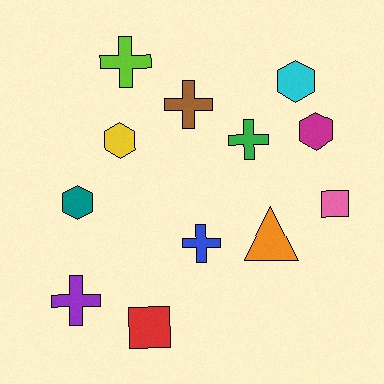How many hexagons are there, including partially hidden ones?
There are 4 hexagons.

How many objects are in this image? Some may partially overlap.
There are 12 objects.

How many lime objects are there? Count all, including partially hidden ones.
There is 1 lime object.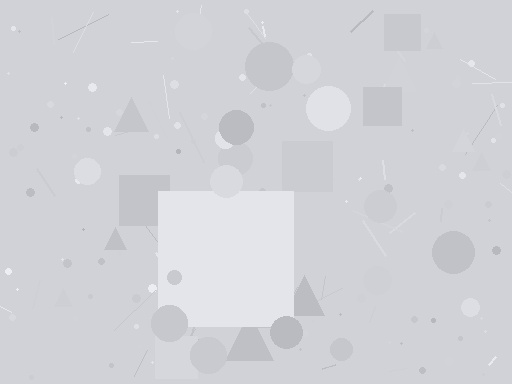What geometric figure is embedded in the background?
A square is embedded in the background.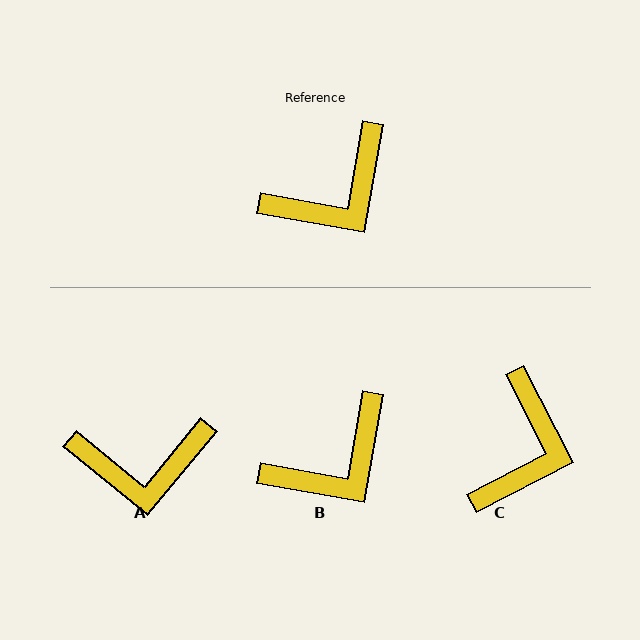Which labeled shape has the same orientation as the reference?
B.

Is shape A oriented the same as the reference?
No, it is off by about 29 degrees.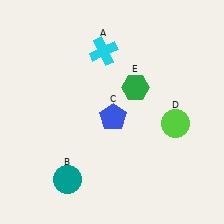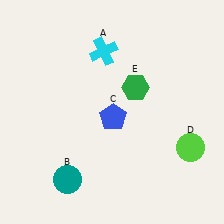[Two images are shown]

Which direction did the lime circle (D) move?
The lime circle (D) moved down.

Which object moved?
The lime circle (D) moved down.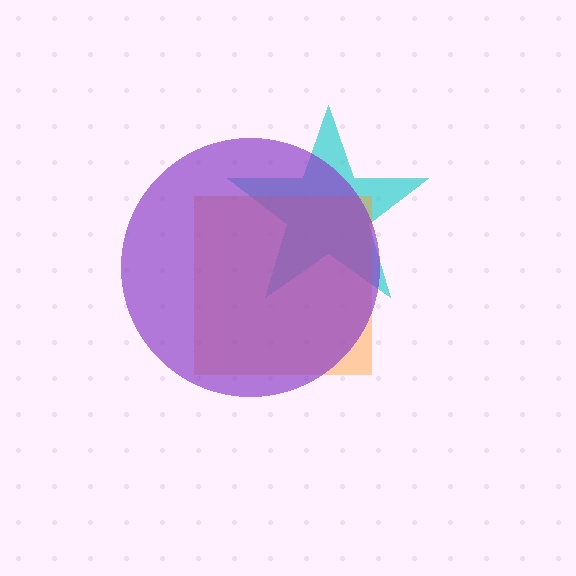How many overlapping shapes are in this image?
There are 3 overlapping shapes in the image.